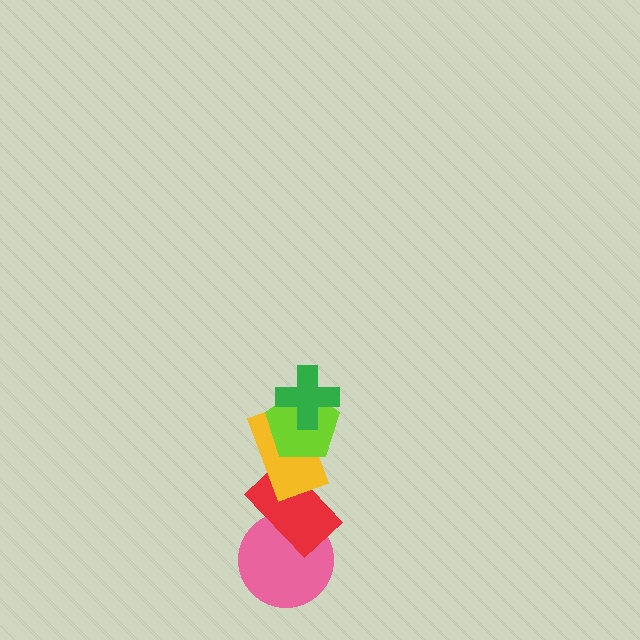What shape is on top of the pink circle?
The red rectangle is on top of the pink circle.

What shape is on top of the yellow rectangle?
The lime pentagon is on top of the yellow rectangle.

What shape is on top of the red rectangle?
The yellow rectangle is on top of the red rectangle.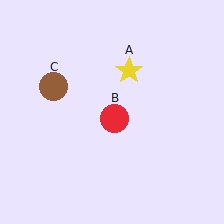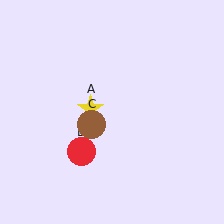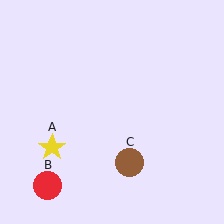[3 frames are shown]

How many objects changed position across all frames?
3 objects changed position: yellow star (object A), red circle (object B), brown circle (object C).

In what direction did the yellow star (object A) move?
The yellow star (object A) moved down and to the left.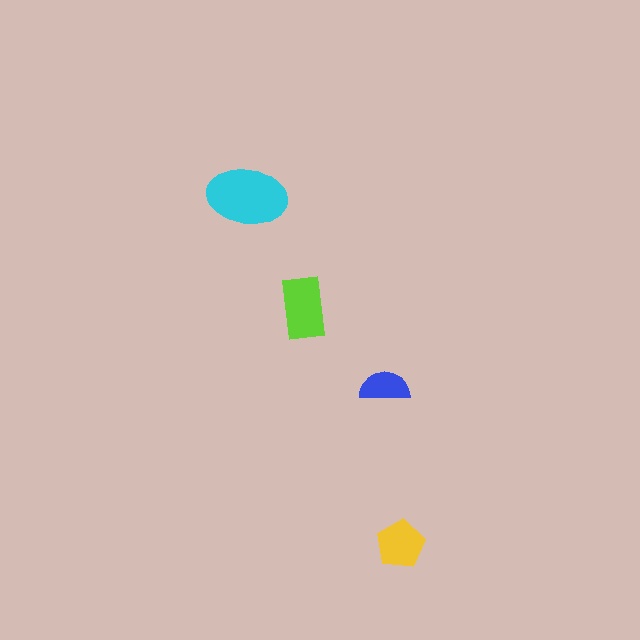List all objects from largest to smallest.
The cyan ellipse, the lime rectangle, the yellow pentagon, the blue semicircle.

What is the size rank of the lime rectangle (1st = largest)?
2nd.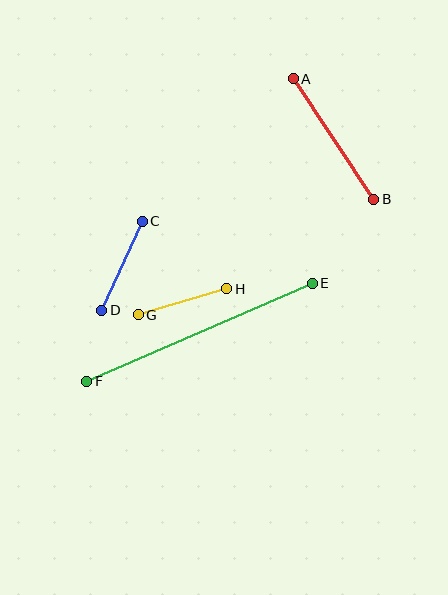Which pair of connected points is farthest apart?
Points E and F are farthest apart.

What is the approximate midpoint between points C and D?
The midpoint is at approximately (122, 266) pixels.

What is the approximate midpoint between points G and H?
The midpoint is at approximately (182, 302) pixels.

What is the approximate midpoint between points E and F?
The midpoint is at approximately (200, 332) pixels.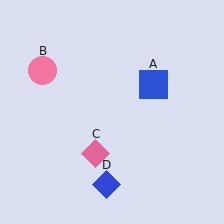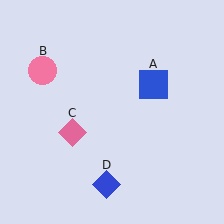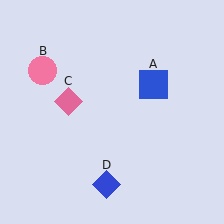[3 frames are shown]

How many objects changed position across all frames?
1 object changed position: pink diamond (object C).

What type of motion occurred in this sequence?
The pink diamond (object C) rotated clockwise around the center of the scene.